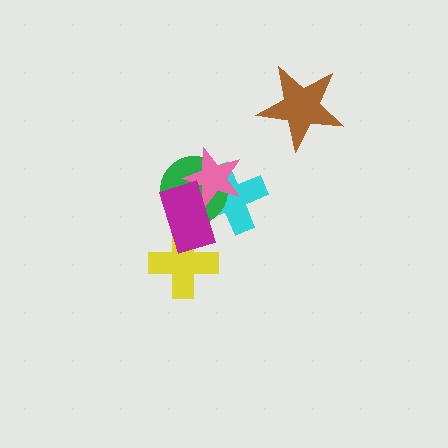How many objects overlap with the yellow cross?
1 object overlaps with the yellow cross.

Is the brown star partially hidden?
No, no other shape covers it.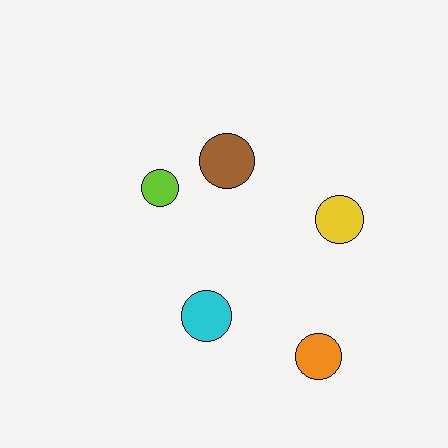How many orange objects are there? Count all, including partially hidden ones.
There is 1 orange object.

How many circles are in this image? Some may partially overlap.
There are 5 circles.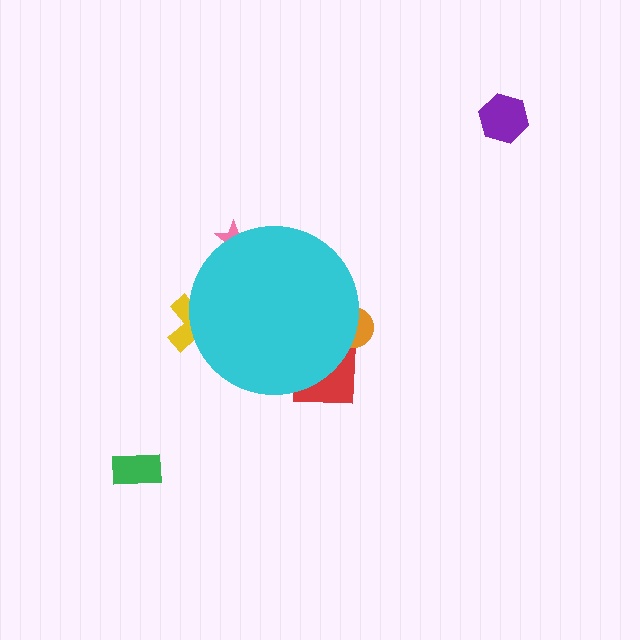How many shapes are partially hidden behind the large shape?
4 shapes are partially hidden.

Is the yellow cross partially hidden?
Yes, the yellow cross is partially hidden behind the cyan circle.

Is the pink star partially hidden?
Yes, the pink star is partially hidden behind the cyan circle.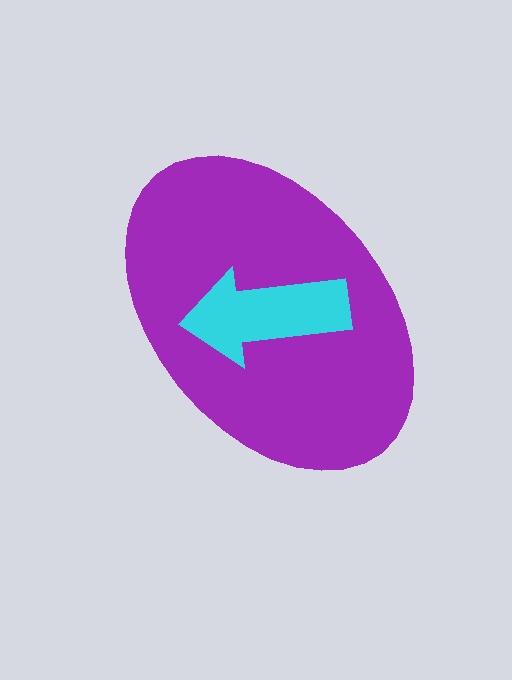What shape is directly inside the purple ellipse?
The cyan arrow.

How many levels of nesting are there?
2.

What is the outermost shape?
The purple ellipse.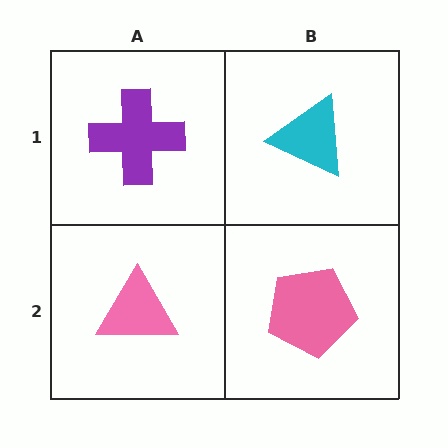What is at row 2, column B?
A pink pentagon.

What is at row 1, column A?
A purple cross.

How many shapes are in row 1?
2 shapes.